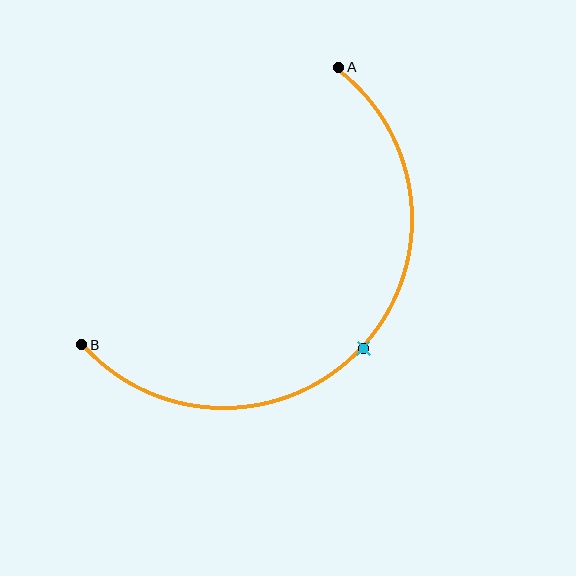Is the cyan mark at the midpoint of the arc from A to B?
Yes. The cyan mark lies on the arc at equal arc-length from both A and B — it is the arc midpoint.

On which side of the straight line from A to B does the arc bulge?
The arc bulges below and to the right of the straight line connecting A and B.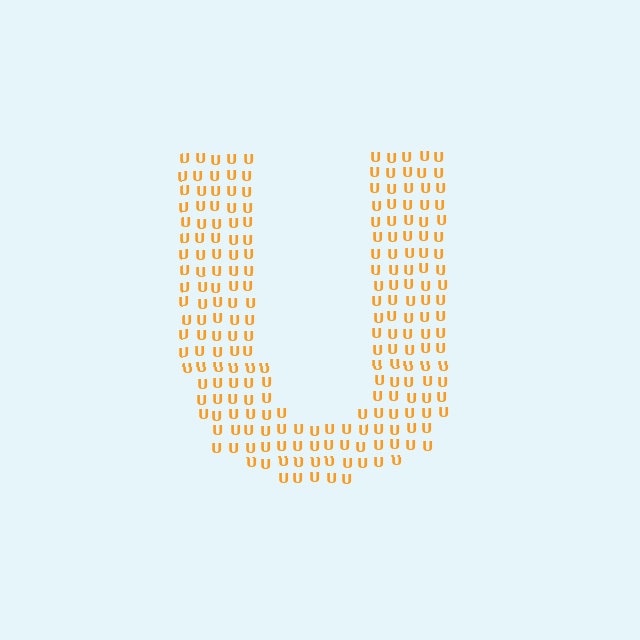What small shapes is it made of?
It is made of small letter U's.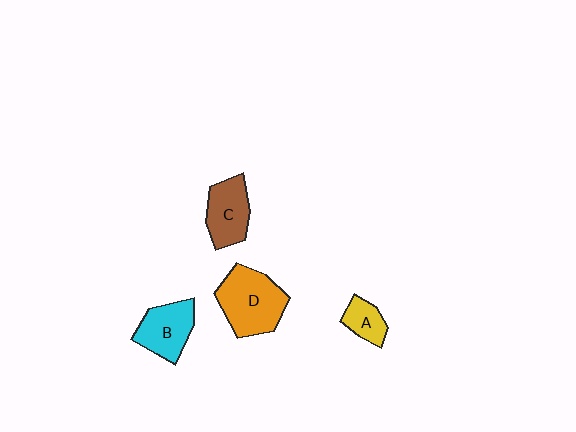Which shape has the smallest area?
Shape A (yellow).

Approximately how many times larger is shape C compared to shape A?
Approximately 1.8 times.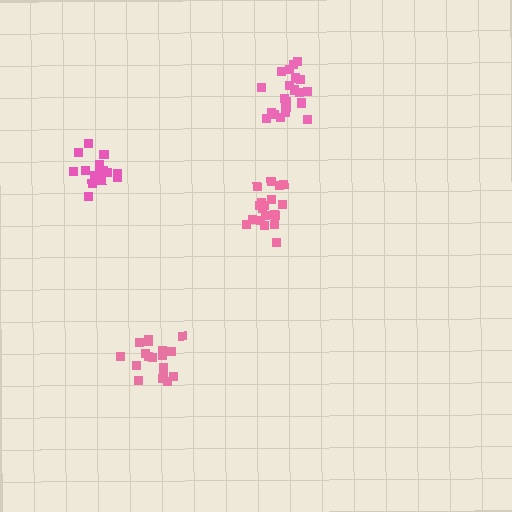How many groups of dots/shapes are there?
There are 4 groups.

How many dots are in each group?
Group 1: 18 dots, Group 2: 19 dots, Group 3: 21 dots, Group 4: 17 dots (75 total).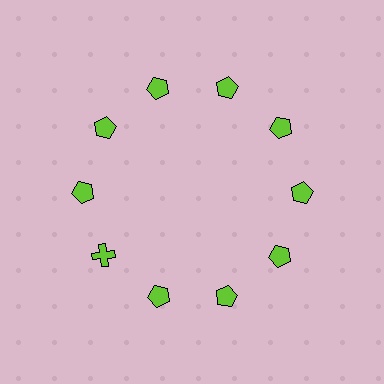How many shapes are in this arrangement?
There are 10 shapes arranged in a ring pattern.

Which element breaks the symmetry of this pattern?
The lime cross at roughly the 8 o'clock position breaks the symmetry. All other shapes are lime pentagons.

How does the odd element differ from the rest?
It has a different shape: cross instead of pentagon.